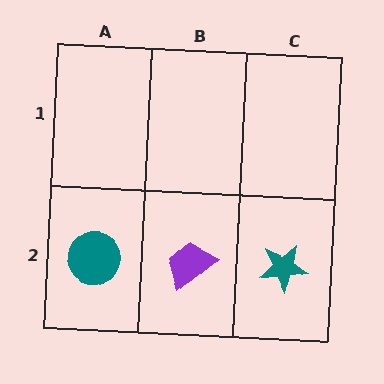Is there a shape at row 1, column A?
No, that cell is empty.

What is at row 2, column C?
A teal star.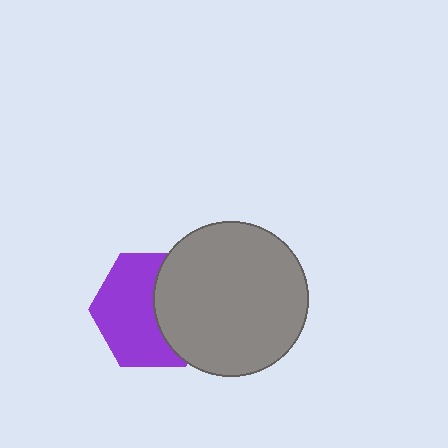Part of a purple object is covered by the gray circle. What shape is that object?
It is a hexagon.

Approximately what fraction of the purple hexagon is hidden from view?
Roughly 41% of the purple hexagon is hidden behind the gray circle.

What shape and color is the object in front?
The object in front is a gray circle.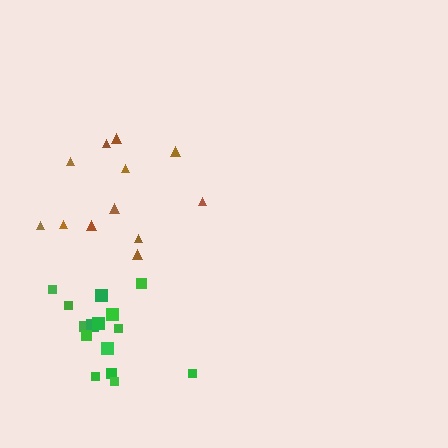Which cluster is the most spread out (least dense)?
Green.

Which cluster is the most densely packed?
Brown.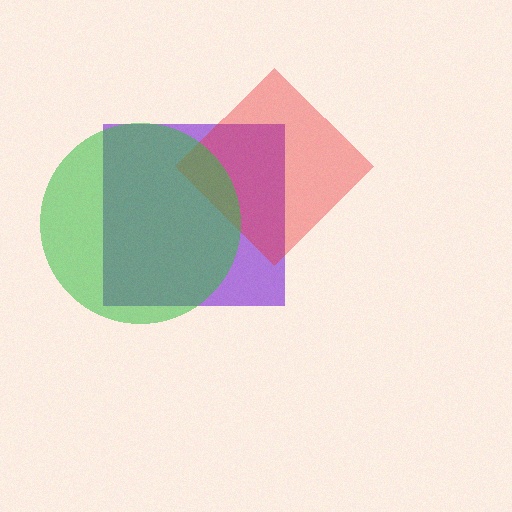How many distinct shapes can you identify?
There are 3 distinct shapes: a purple square, a red diamond, a green circle.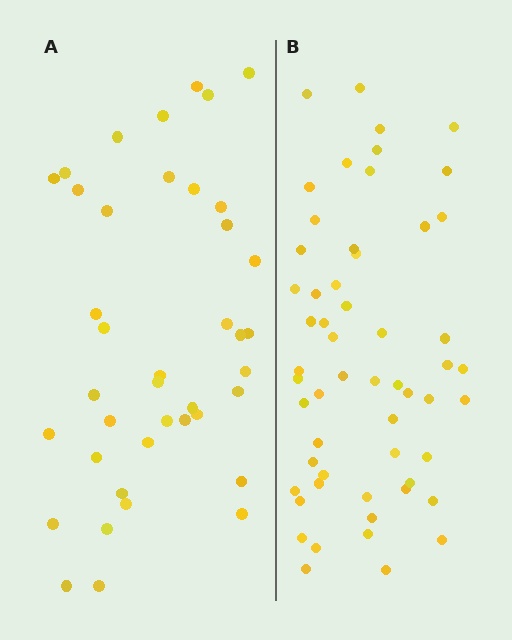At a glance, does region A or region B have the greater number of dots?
Region B (the right region) has more dots.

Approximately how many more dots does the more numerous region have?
Region B has approximately 15 more dots than region A.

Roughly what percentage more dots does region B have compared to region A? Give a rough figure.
About 40% more.